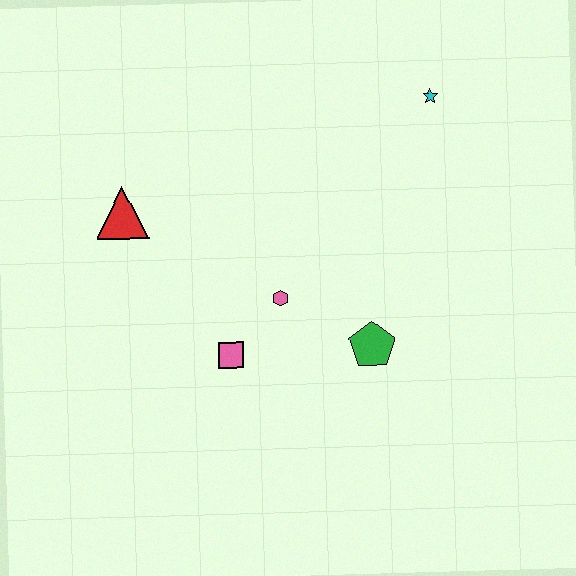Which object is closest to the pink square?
The pink hexagon is closest to the pink square.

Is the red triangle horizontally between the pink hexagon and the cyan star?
No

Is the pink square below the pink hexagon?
Yes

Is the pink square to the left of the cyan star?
Yes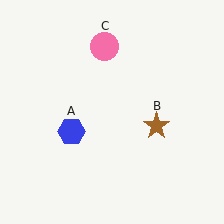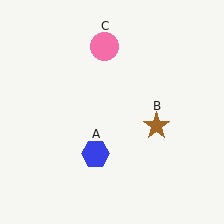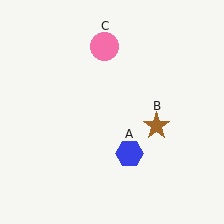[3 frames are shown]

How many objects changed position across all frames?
1 object changed position: blue hexagon (object A).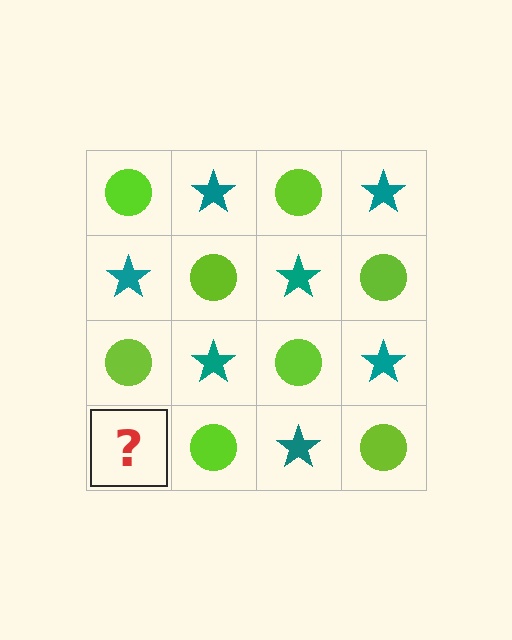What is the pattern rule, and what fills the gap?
The rule is that it alternates lime circle and teal star in a checkerboard pattern. The gap should be filled with a teal star.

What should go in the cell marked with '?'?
The missing cell should contain a teal star.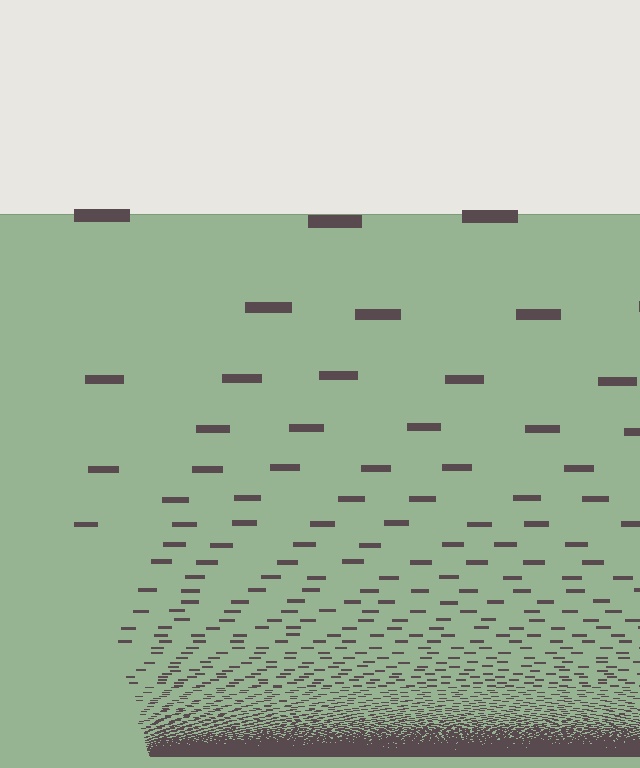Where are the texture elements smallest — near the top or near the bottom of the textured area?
Near the bottom.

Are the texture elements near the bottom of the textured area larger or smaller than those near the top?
Smaller. The gradient is inverted — elements near the bottom are smaller and denser.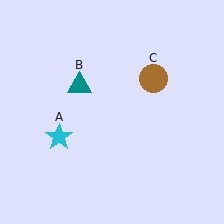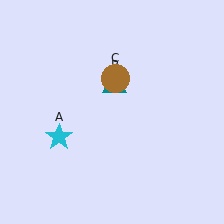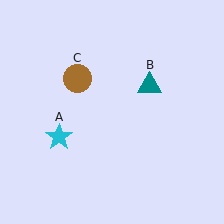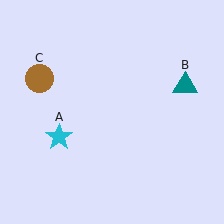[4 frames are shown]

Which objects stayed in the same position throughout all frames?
Cyan star (object A) remained stationary.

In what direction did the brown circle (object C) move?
The brown circle (object C) moved left.